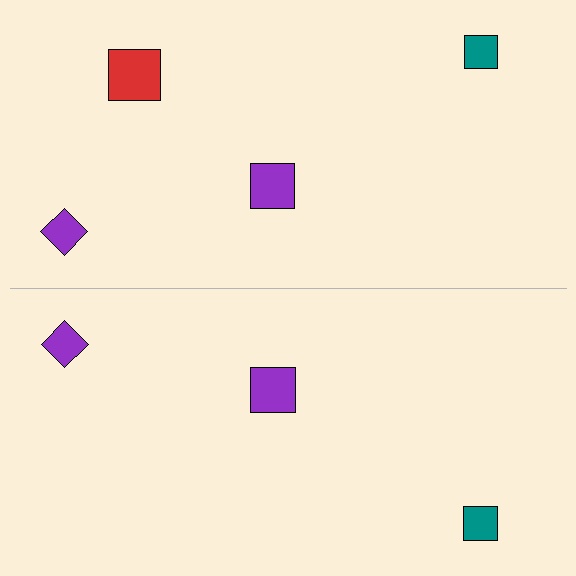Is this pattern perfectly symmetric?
No, the pattern is not perfectly symmetric. A red square is missing from the bottom side.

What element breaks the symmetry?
A red square is missing from the bottom side.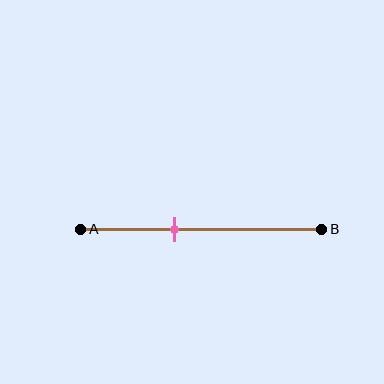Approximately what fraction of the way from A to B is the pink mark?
The pink mark is approximately 40% of the way from A to B.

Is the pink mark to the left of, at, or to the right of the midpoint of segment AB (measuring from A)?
The pink mark is to the left of the midpoint of segment AB.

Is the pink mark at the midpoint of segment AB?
No, the mark is at about 40% from A, not at the 50% midpoint.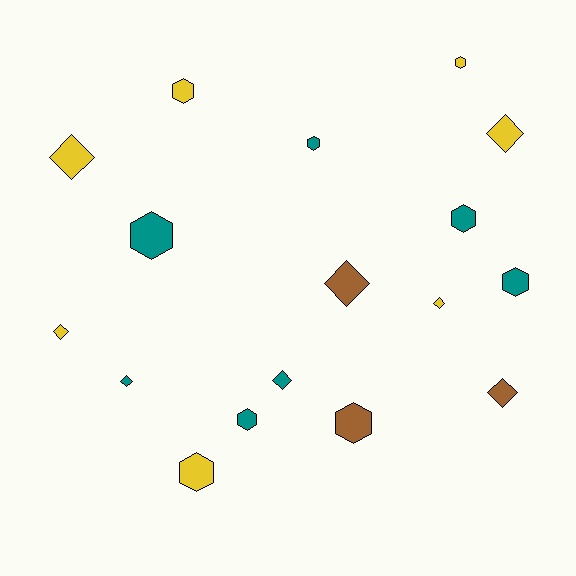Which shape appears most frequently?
Hexagon, with 9 objects.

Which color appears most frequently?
Teal, with 7 objects.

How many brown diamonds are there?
There are 2 brown diamonds.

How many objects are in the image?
There are 17 objects.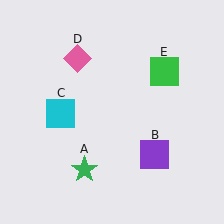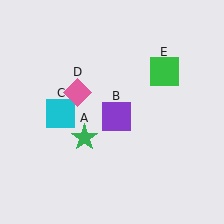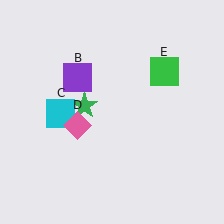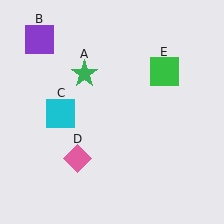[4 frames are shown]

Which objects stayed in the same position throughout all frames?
Cyan square (object C) and green square (object E) remained stationary.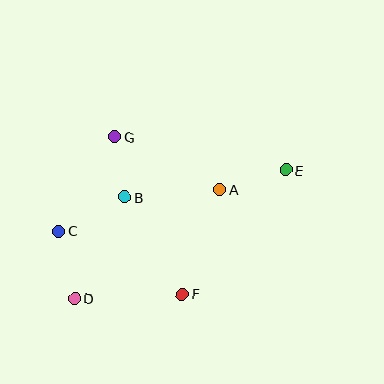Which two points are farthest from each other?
Points D and E are farthest from each other.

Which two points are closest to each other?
Points B and G are closest to each other.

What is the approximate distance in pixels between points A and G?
The distance between A and G is approximately 118 pixels.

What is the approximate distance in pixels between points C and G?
The distance between C and G is approximately 110 pixels.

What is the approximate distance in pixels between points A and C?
The distance between A and C is approximately 167 pixels.